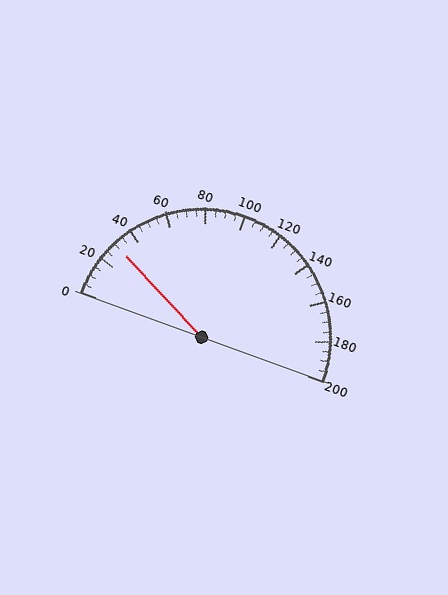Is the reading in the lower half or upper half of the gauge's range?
The reading is in the lower half of the range (0 to 200).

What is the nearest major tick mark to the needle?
The nearest major tick mark is 40.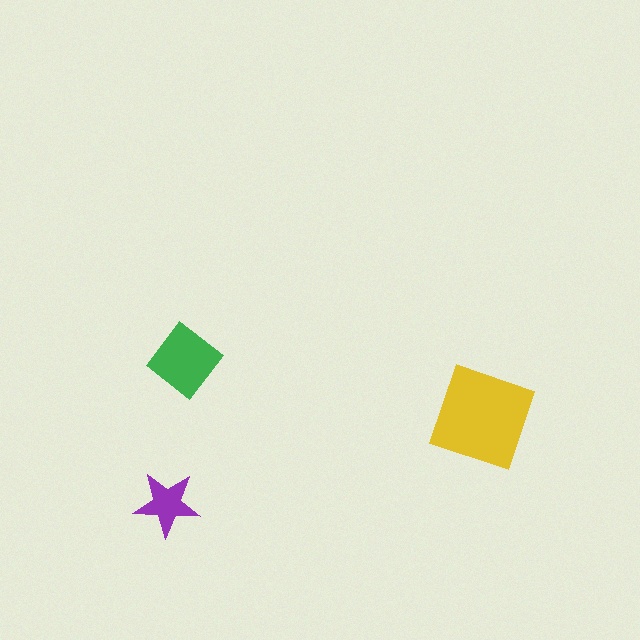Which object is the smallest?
The purple star.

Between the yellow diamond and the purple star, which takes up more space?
The yellow diamond.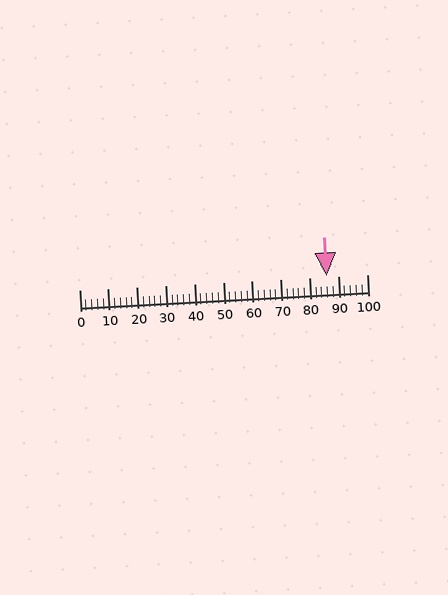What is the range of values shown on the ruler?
The ruler shows values from 0 to 100.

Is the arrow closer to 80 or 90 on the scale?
The arrow is closer to 90.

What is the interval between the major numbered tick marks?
The major tick marks are spaced 10 units apart.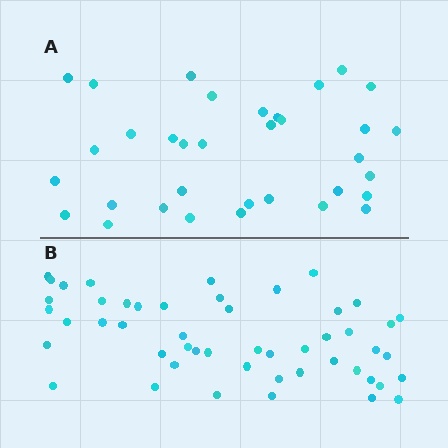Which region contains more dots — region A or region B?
Region B (the bottom region) has more dots.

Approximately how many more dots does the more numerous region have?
Region B has approximately 15 more dots than region A.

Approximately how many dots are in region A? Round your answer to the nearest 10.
About 30 dots. (The exact count is 34, which rounds to 30.)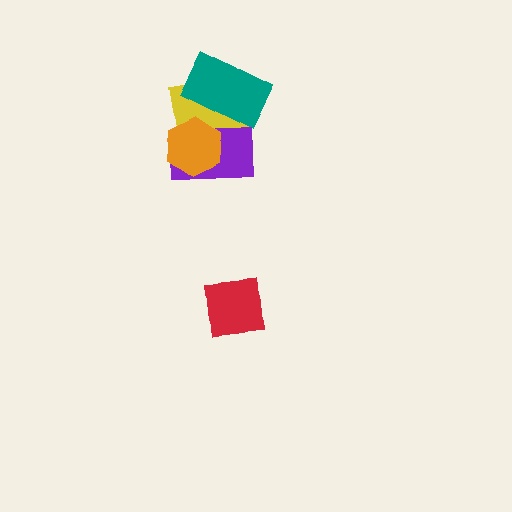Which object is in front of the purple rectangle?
The orange hexagon is in front of the purple rectangle.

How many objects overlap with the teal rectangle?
2 objects overlap with the teal rectangle.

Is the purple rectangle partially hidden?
Yes, it is partially covered by another shape.